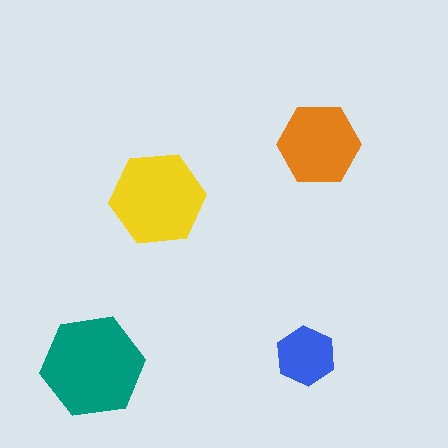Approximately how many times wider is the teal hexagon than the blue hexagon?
About 1.5 times wider.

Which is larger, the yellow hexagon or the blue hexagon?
The yellow one.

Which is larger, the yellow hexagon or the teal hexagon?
The teal one.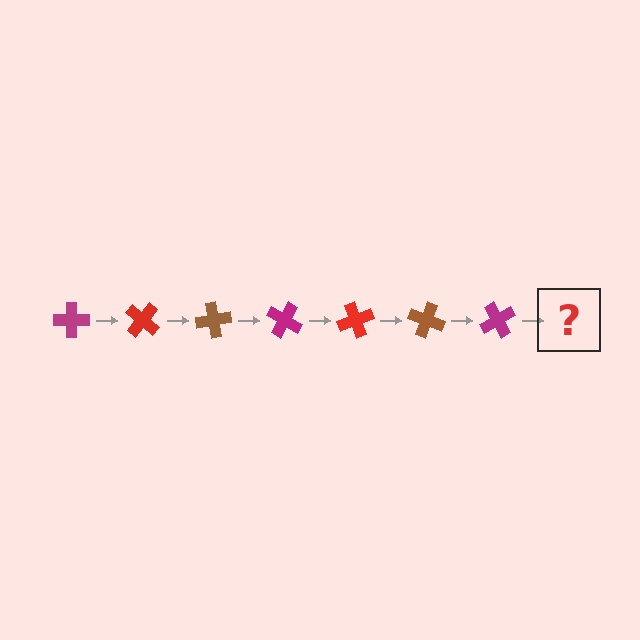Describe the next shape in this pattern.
It should be a red cross, rotated 280 degrees from the start.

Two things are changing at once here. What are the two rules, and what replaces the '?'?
The two rules are that it rotates 40 degrees each step and the color cycles through magenta, red, and brown. The '?' should be a red cross, rotated 280 degrees from the start.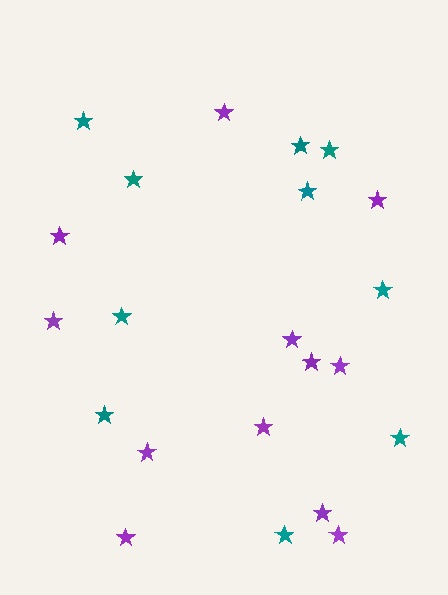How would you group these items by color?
There are 2 groups: one group of purple stars (12) and one group of teal stars (10).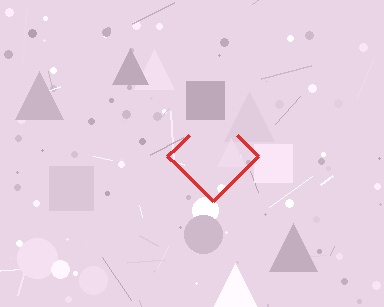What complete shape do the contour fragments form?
The contour fragments form a diamond.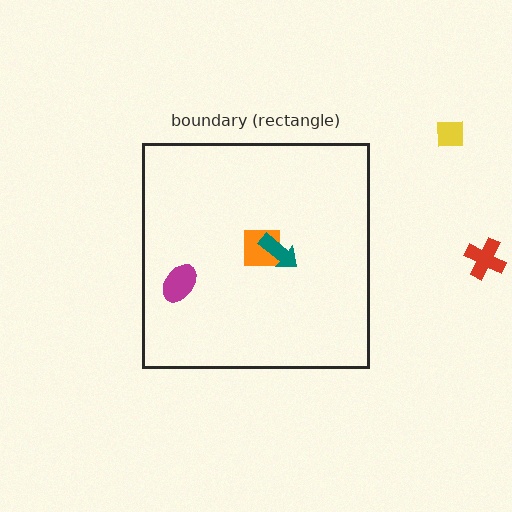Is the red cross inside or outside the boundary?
Outside.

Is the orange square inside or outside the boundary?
Inside.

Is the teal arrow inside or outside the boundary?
Inside.